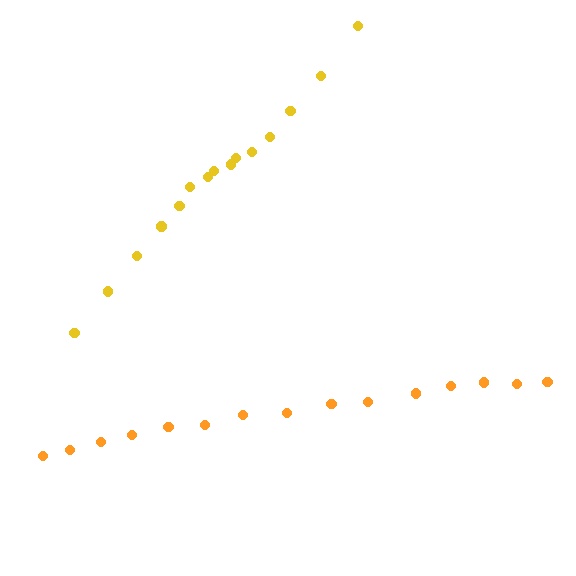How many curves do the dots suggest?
There are 2 distinct paths.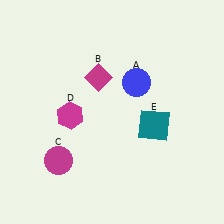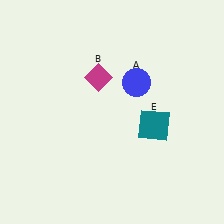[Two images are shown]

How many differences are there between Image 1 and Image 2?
There are 2 differences between the two images.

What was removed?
The magenta hexagon (D), the magenta circle (C) were removed in Image 2.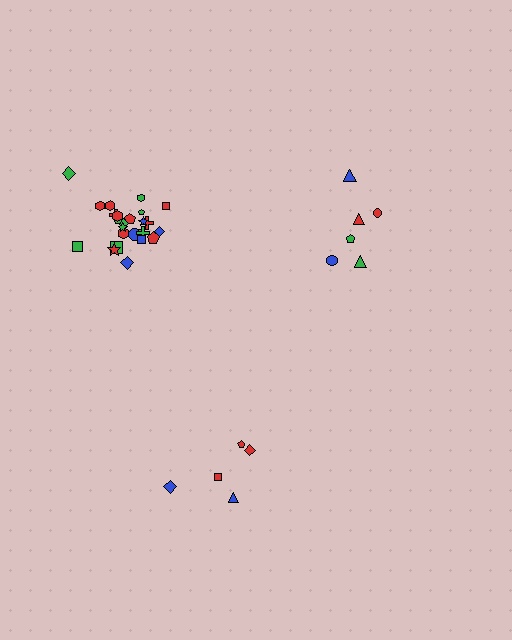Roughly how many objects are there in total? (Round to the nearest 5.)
Roughly 35 objects in total.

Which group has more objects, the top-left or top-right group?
The top-left group.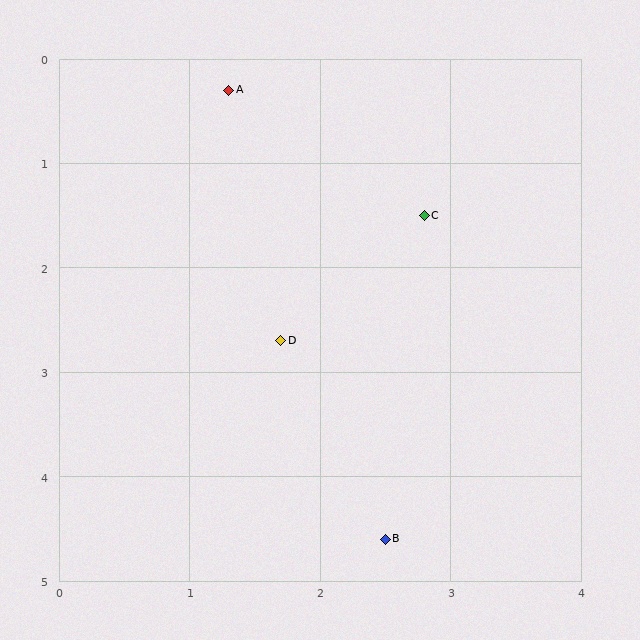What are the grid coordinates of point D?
Point D is at approximately (1.7, 2.7).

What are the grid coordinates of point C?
Point C is at approximately (2.8, 1.5).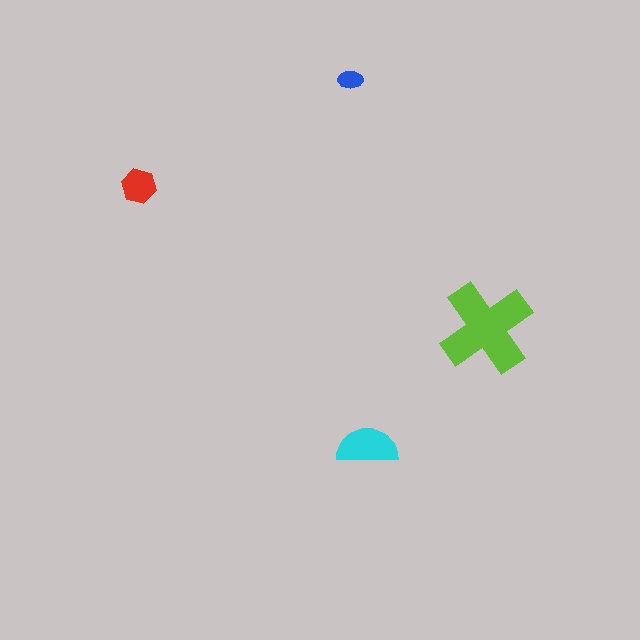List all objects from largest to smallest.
The lime cross, the cyan semicircle, the red hexagon, the blue ellipse.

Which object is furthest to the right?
The lime cross is rightmost.